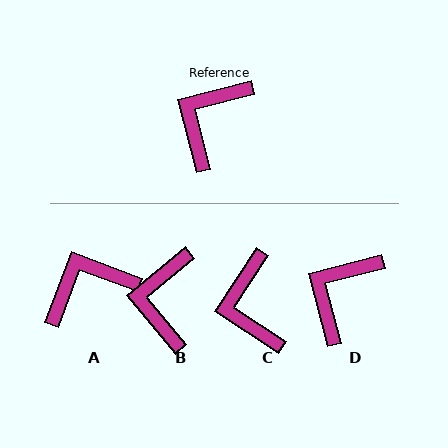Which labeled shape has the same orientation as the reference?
D.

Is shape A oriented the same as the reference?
No, it is off by about 35 degrees.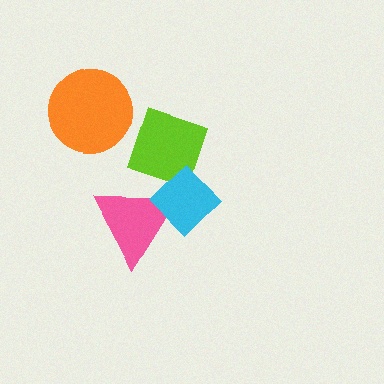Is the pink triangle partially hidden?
Yes, it is partially covered by another shape.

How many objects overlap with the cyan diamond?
2 objects overlap with the cyan diamond.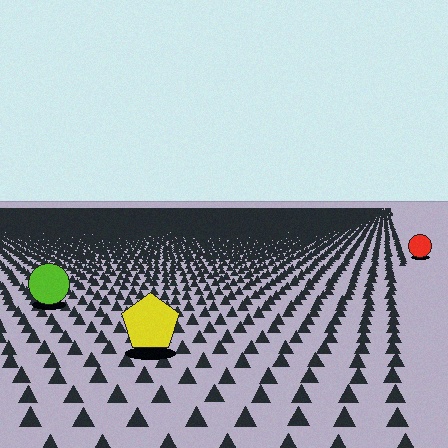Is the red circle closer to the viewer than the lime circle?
No. The lime circle is closer — you can tell from the texture gradient: the ground texture is coarser near it.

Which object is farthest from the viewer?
The red circle is farthest from the viewer. It appears smaller and the ground texture around it is denser.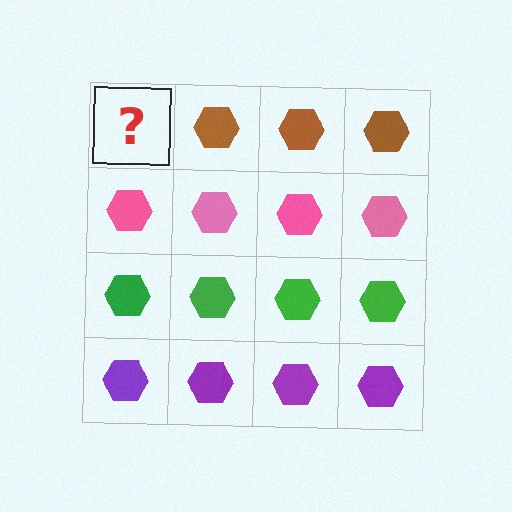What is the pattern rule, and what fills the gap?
The rule is that each row has a consistent color. The gap should be filled with a brown hexagon.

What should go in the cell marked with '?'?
The missing cell should contain a brown hexagon.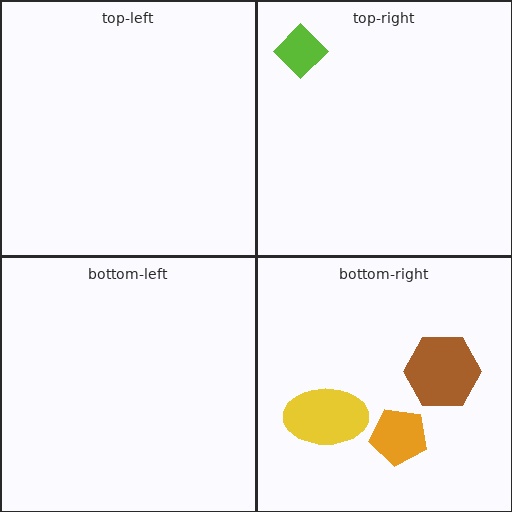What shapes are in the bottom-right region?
The brown hexagon, the orange pentagon, the yellow ellipse.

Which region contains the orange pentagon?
The bottom-right region.